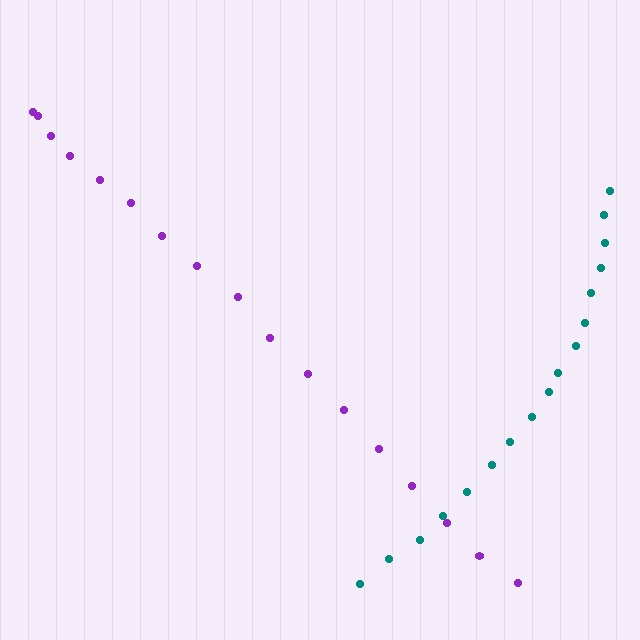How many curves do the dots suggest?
There are 2 distinct paths.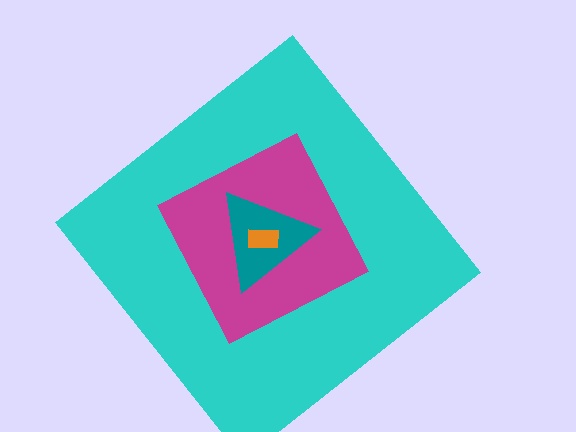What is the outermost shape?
The cyan diamond.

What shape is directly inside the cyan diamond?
The magenta diamond.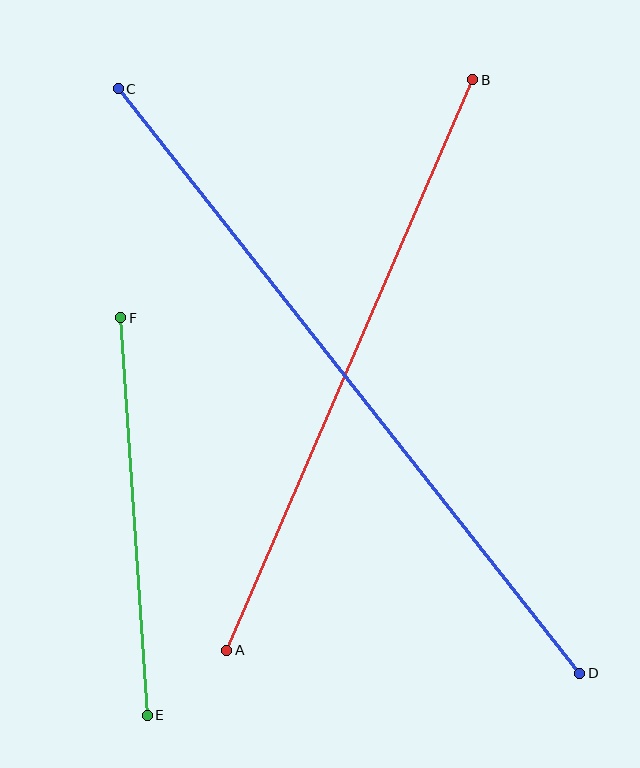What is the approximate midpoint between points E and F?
The midpoint is at approximately (134, 516) pixels.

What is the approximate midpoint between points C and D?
The midpoint is at approximately (349, 381) pixels.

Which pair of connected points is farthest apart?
Points C and D are farthest apart.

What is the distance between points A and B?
The distance is approximately 621 pixels.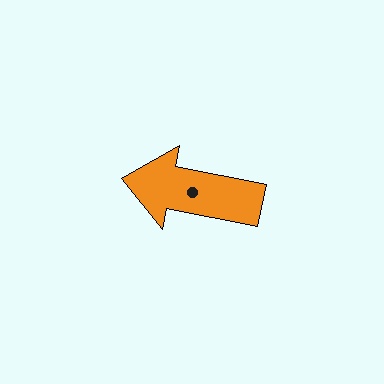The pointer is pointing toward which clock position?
Roughly 9 o'clock.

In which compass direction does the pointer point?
West.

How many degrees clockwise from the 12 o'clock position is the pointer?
Approximately 281 degrees.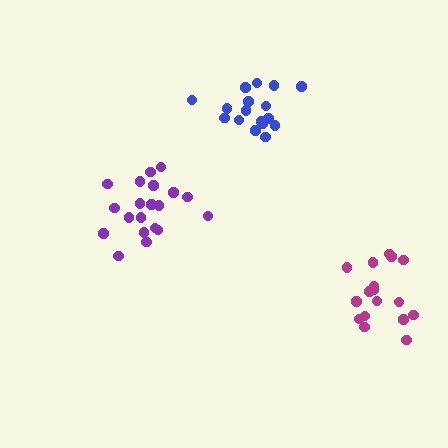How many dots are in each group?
Group 1: 17 dots, Group 2: 20 dots, Group 3: 17 dots (54 total).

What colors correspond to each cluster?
The clusters are colored: blue, purple, magenta.